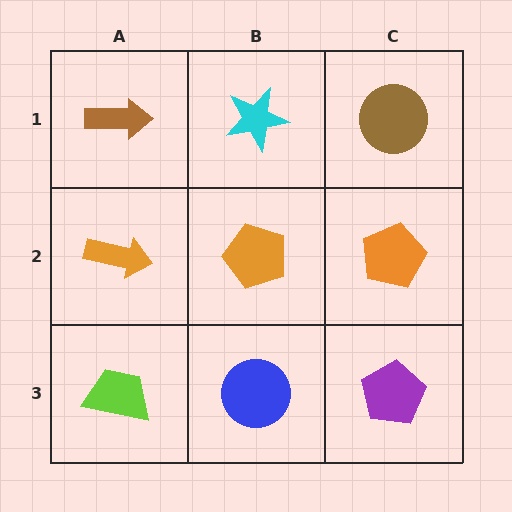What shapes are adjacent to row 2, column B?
A cyan star (row 1, column B), a blue circle (row 3, column B), an orange arrow (row 2, column A), an orange pentagon (row 2, column C).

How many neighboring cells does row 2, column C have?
3.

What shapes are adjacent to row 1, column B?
An orange pentagon (row 2, column B), a brown arrow (row 1, column A), a brown circle (row 1, column C).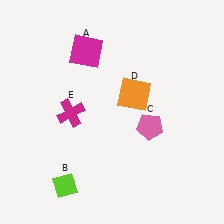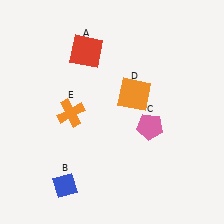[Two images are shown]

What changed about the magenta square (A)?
In Image 1, A is magenta. In Image 2, it changed to red.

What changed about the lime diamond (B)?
In Image 1, B is lime. In Image 2, it changed to blue.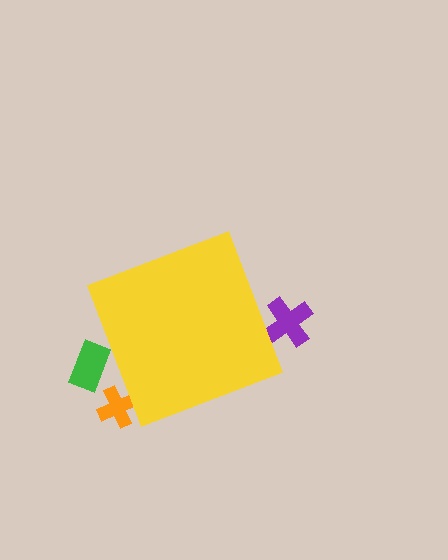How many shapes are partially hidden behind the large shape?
3 shapes are partially hidden.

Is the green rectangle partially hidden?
Yes, the green rectangle is partially hidden behind the yellow diamond.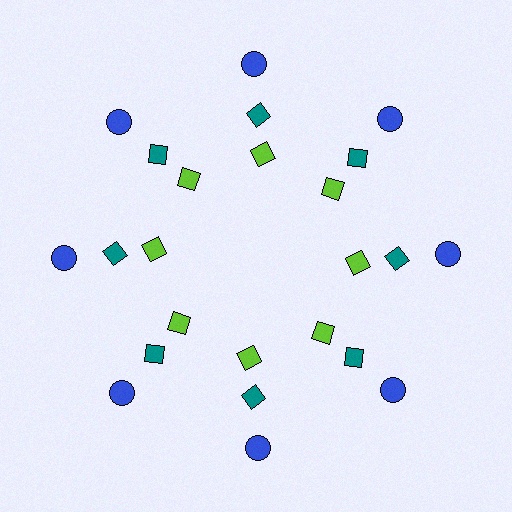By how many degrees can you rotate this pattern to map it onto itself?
The pattern maps onto itself every 45 degrees of rotation.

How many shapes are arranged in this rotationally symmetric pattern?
There are 24 shapes, arranged in 8 groups of 3.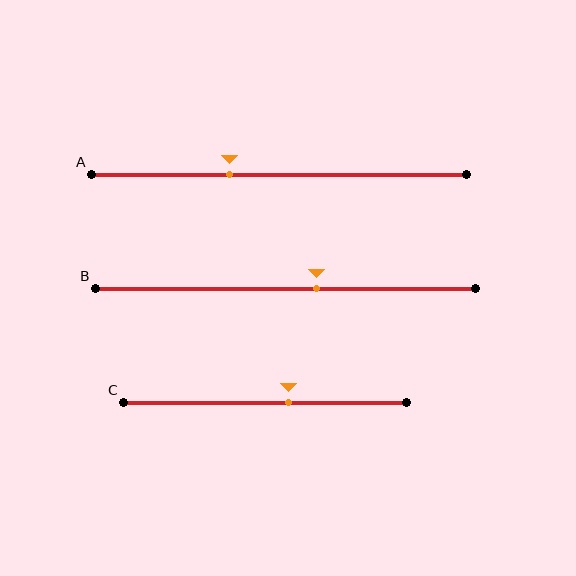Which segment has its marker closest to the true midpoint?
Segment B has its marker closest to the true midpoint.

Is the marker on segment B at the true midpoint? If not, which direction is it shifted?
No, the marker on segment B is shifted to the right by about 8% of the segment length.